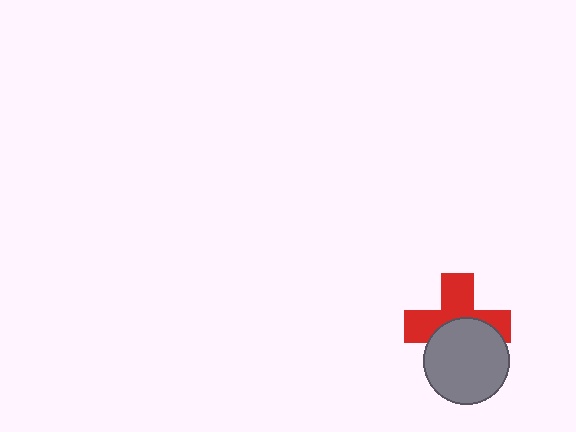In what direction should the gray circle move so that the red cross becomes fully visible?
The gray circle should move down. That is the shortest direction to clear the overlap and leave the red cross fully visible.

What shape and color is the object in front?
The object in front is a gray circle.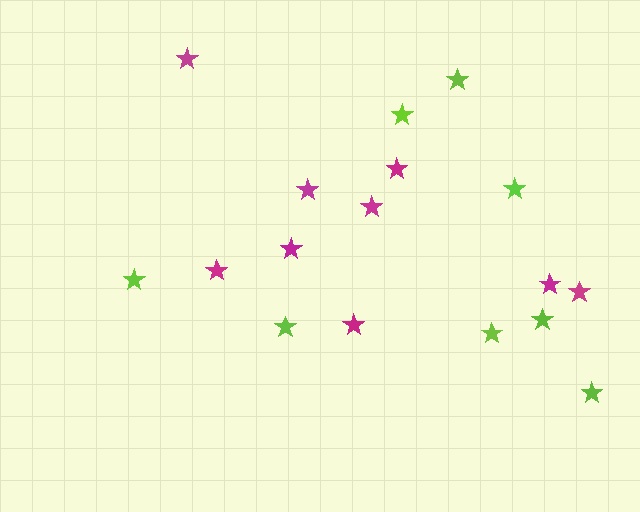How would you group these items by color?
There are 2 groups: one group of lime stars (8) and one group of magenta stars (9).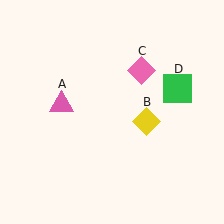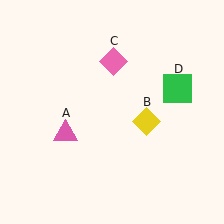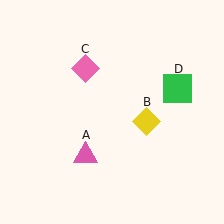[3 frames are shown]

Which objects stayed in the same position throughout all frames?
Yellow diamond (object B) and green square (object D) remained stationary.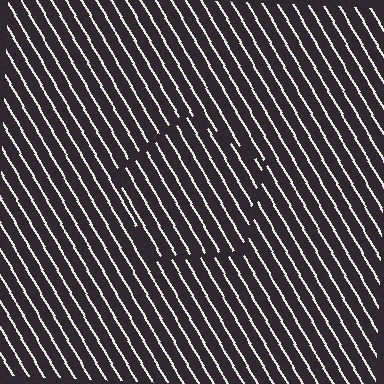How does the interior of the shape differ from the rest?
The interior of the shape contains the same grating, shifted by half a period — the contour is defined by the phase discontinuity where line-ends from the inner and outer gratings abut.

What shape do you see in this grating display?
An illusory pentagon. The interior of the shape contains the same grating, shifted by half a period — the contour is defined by the phase discontinuity where line-ends from the inner and outer gratings abut.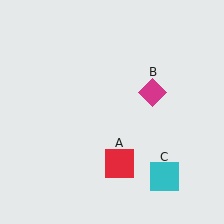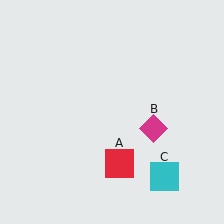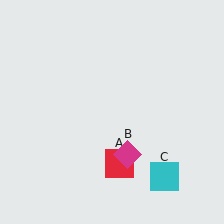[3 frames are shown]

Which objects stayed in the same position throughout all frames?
Red square (object A) and cyan square (object C) remained stationary.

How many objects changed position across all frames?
1 object changed position: magenta diamond (object B).